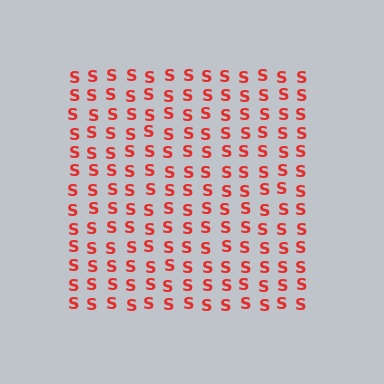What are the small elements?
The small elements are letter S's.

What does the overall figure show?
The overall figure shows a square.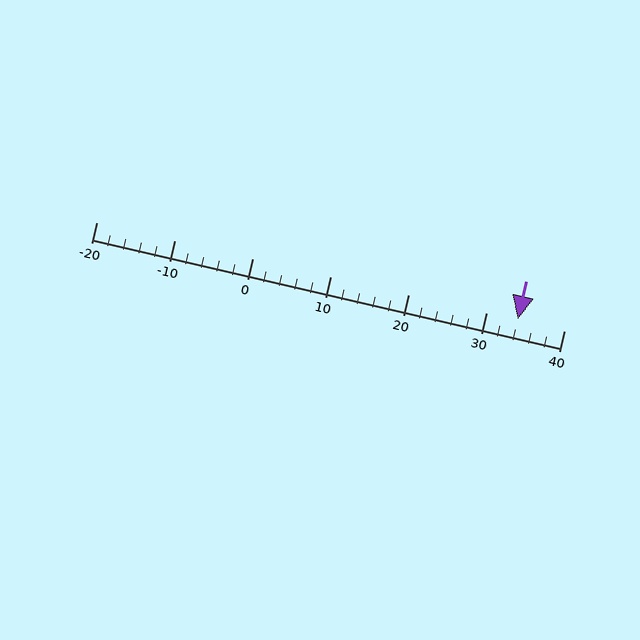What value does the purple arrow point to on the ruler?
The purple arrow points to approximately 34.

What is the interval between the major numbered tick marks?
The major tick marks are spaced 10 units apart.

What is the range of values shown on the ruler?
The ruler shows values from -20 to 40.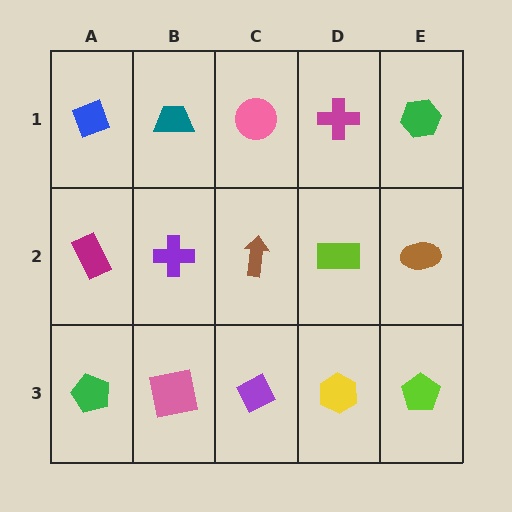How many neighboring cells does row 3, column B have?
3.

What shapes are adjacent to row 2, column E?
A green hexagon (row 1, column E), a lime pentagon (row 3, column E), a lime rectangle (row 2, column D).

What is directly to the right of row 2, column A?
A purple cross.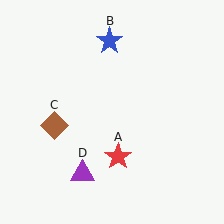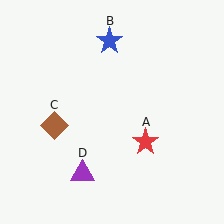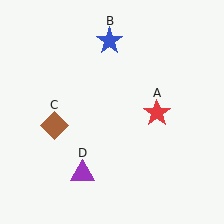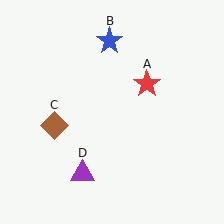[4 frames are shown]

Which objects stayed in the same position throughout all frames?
Blue star (object B) and brown diamond (object C) and purple triangle (object D) remained stationary.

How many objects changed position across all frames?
1 object changed position: red star (object A).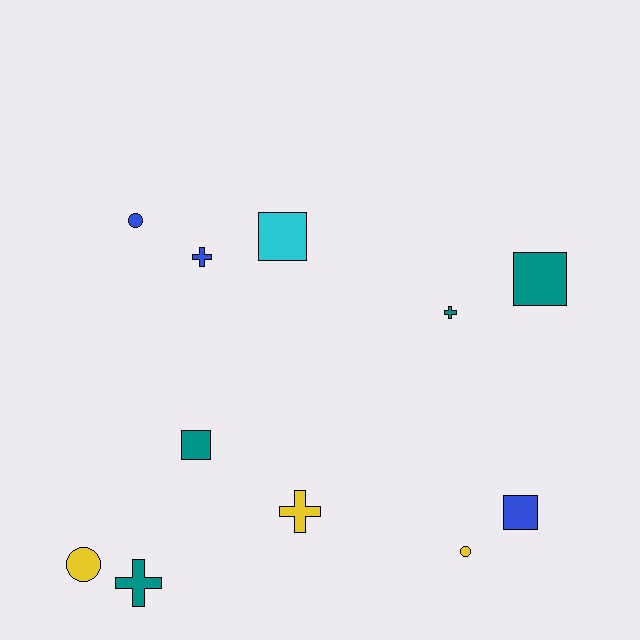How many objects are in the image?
There are 11 objects.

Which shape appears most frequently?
Square, with 4 objects.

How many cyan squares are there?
There is 1 cyan square.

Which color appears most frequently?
Teal, with 4 objects.